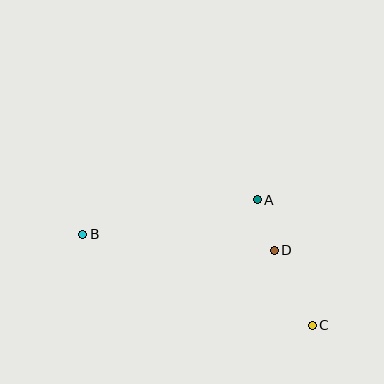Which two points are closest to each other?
Points A and D are closest to each other.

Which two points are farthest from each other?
Points B and C are farthest from each other.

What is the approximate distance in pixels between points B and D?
The distance between B and D is approximately 192 pixels.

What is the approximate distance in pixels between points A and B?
The distance between A and B is approximately 178 pixels.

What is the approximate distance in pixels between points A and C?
The distance between A and C is approximately 137 pixels.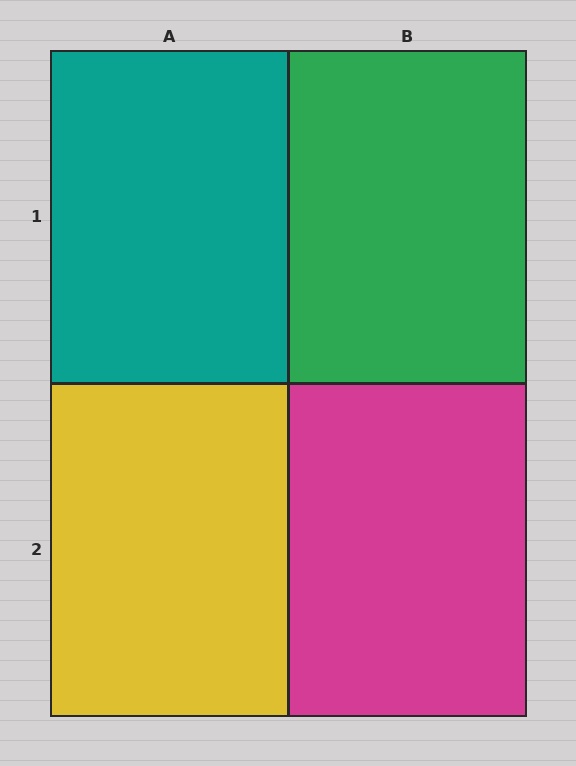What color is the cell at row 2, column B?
Magenta.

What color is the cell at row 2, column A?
Yellow.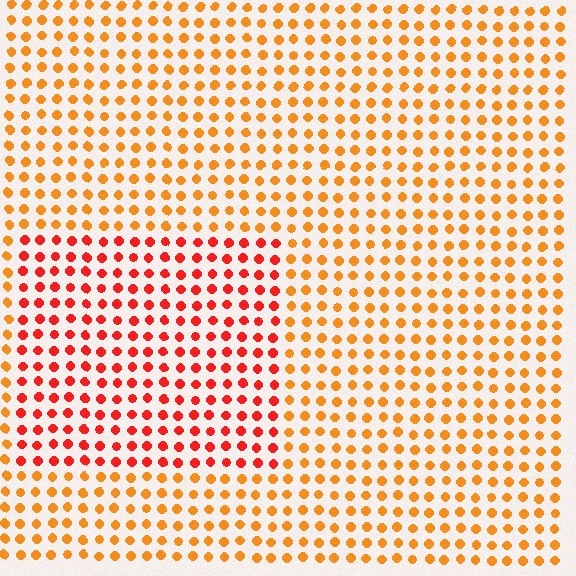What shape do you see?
I see a rectangle.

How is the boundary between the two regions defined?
The boundary is defined purely by a slight shift in hue (about 32 degrees). Spacing, size, and orientation are identical on both sides.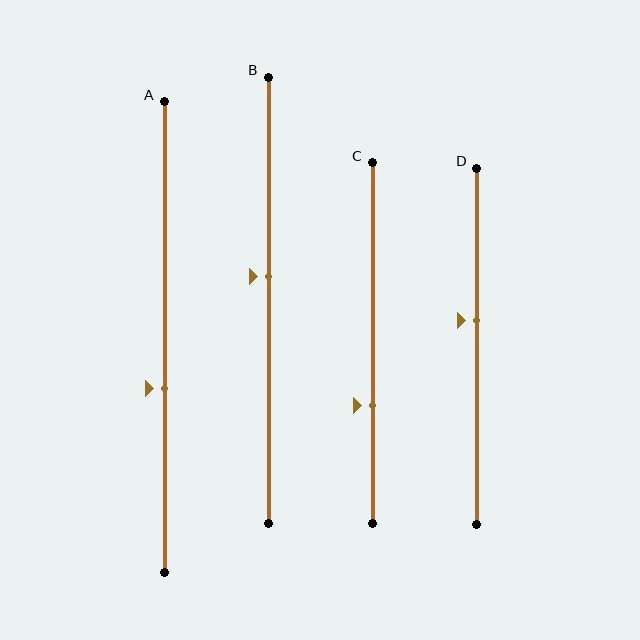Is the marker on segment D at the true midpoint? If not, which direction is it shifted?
No, the marker on segment D is shifted upward by about 7% of the segment length.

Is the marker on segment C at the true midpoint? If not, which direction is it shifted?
No, the marker on segment C is shifted downward by about 17% of the segment length.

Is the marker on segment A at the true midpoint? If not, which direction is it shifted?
No, the marker on segment A is shifted downward by about 11% of the segment length.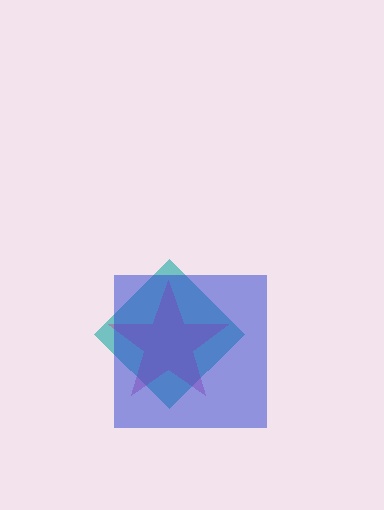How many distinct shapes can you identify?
There are 3 distinct shapes: a teal diamond, a magenta star, a blue square.